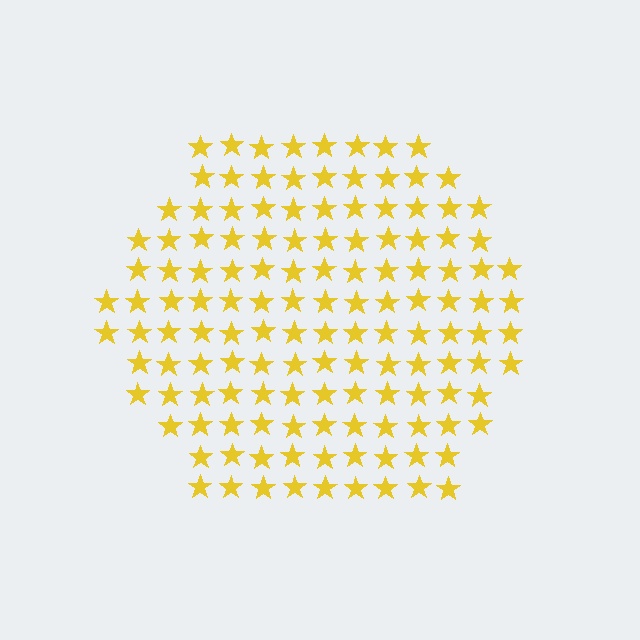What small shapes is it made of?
It is made of small stars.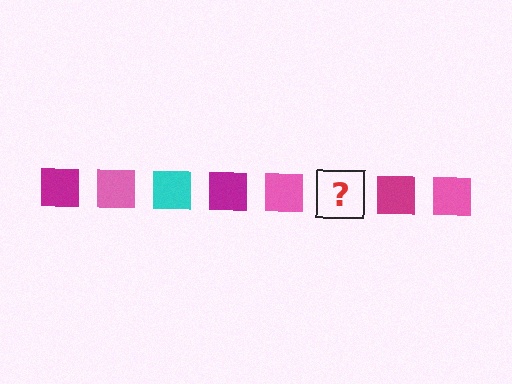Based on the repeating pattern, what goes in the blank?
The blank should be a cyan square.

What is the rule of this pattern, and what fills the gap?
The rule is that the pattern cycles through magenta, pink, cyan squares. The gap should be filled with a cyan square.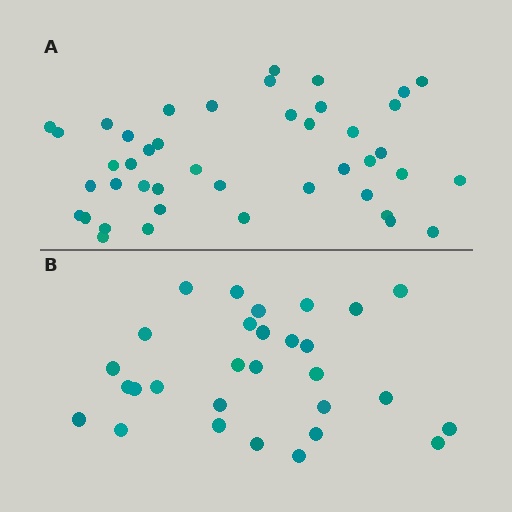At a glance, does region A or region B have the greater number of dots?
Region A (the top region) has more dots.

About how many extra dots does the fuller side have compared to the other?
Region A has approximately 15 more dots than region B.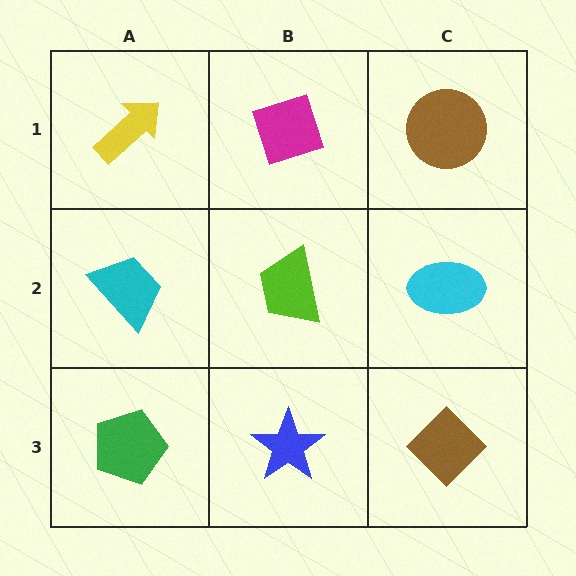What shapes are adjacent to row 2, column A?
A yellow arrow (row 1, column A), a green pentagon (row 3, column A), a lime trapezoid (row 2, column B).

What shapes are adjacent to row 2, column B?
A magenta diamond (row 1, column B), a blue star (row 3, column B), a cyan trapezoid (row 2, column A), a cyan ellipse (row 2, column C).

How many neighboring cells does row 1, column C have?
2.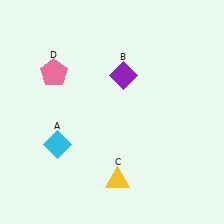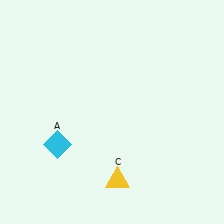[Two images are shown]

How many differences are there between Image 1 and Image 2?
There are 2 differences between the two images.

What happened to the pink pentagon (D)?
The pink pentagon (D) was removed in Image 2. It was in the top-left area of Image 1.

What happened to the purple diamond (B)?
The purple diamond (B) was removed in Image 2. It was in the top-right area of Image 1.